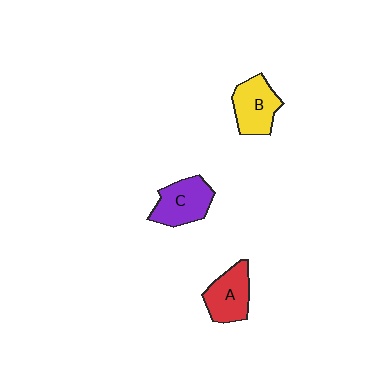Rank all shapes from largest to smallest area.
From largest to smallest: C (purple), B (yellow), A (red).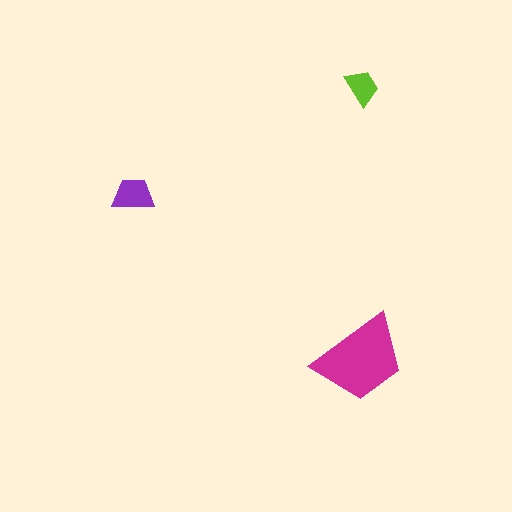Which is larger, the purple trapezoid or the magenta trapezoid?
The magenta one.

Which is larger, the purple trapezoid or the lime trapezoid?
The purple one.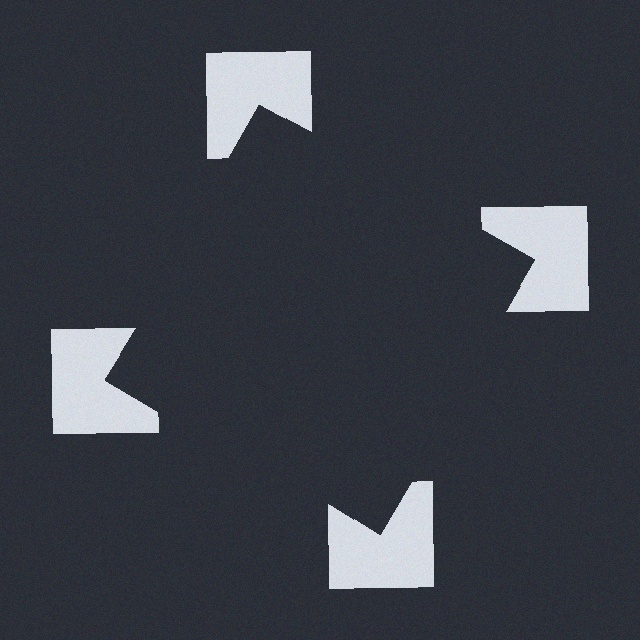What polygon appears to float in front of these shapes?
An illusory square — its edges are inferred from the aligned wedge cuts in the notched squares, not physically drawn.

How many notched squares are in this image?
There are 4 — one at each vertex of the illusory square.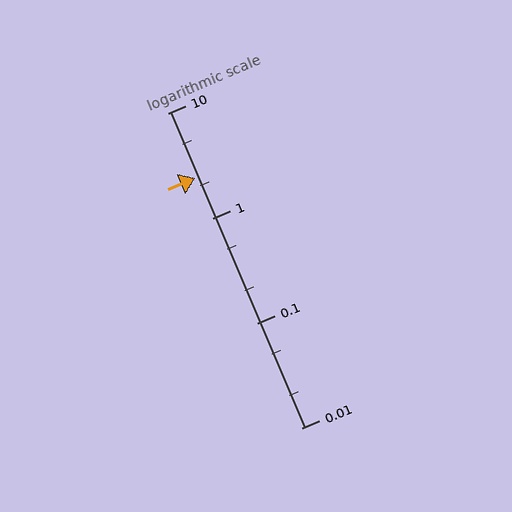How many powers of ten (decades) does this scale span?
The scale spans 3 decades, from 0.01 to 10.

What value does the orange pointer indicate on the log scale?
The pointer indicates approximately 2.4.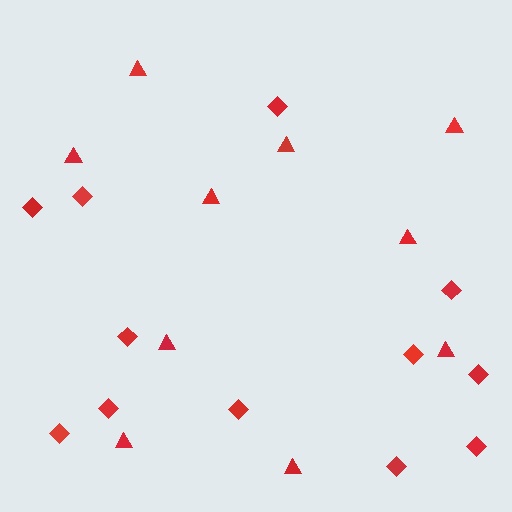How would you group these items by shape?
There are 2 groups: one group of diamonds (12) and one group of triangles (10).